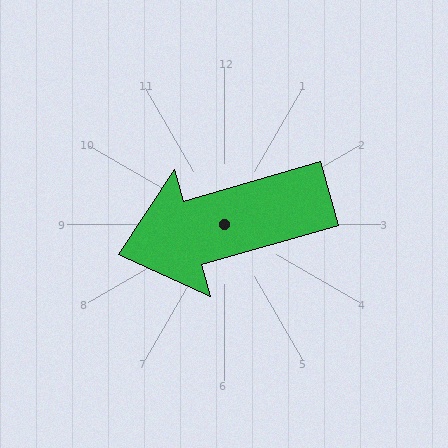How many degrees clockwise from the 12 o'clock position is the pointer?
Approximately 254 degrees.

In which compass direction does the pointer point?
West.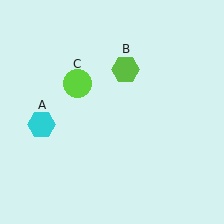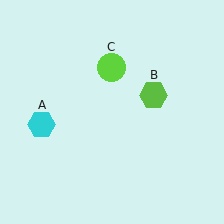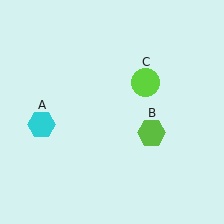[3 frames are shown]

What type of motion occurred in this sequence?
The lime hexagon (object B), lime circle (object C) rotated clockwise around the center of the scene.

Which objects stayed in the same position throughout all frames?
Cyan hexagon (object A) remained stationary.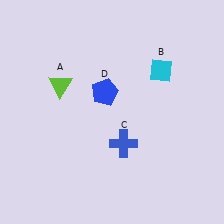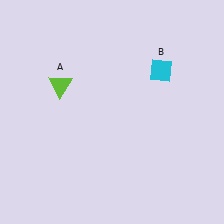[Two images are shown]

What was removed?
The blue pentagon (D), the blue cross (C) were removed in Image 2.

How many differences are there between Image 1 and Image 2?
There are 2 differences between the two images.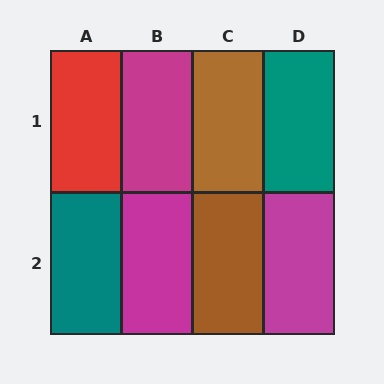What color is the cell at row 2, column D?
Magenta.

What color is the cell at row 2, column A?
Teal.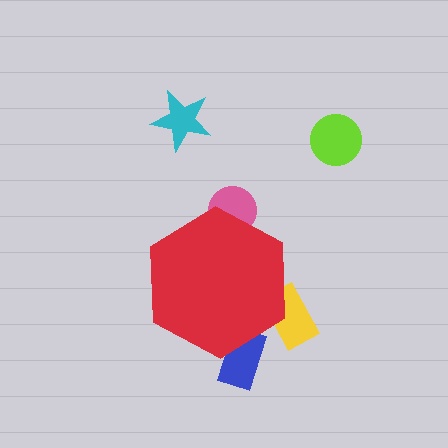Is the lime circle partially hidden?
No, the lime circle is fully visible.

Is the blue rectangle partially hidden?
Yes, the blue rectangle is partially hidden behind the red hexagon.